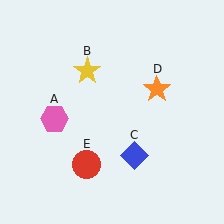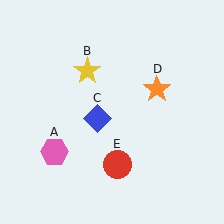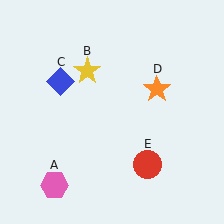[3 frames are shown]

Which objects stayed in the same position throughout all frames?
Yellow star (object B) and orange star (object D) remained stationary.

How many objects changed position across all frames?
3 objects changed position: pink hexagon (object A), blue diamond (object C), red circle (object E).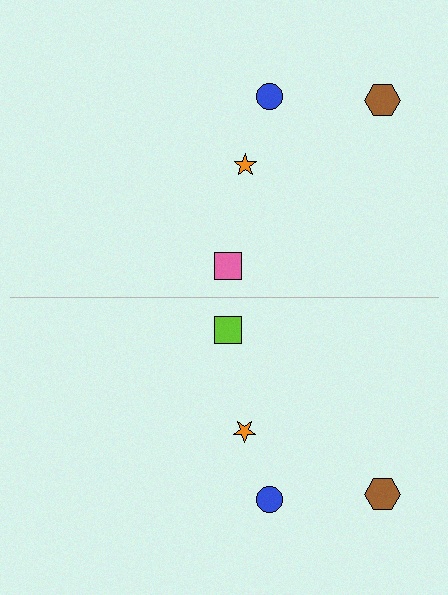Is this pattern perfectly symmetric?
No, the pattern is not perfectly symmetric. The lime square on the bottom side breaks the symmetry — its mirror counterpart is pink.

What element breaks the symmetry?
The lime square on the bottom side breaks the symmetry — its mirror counterpart is pink.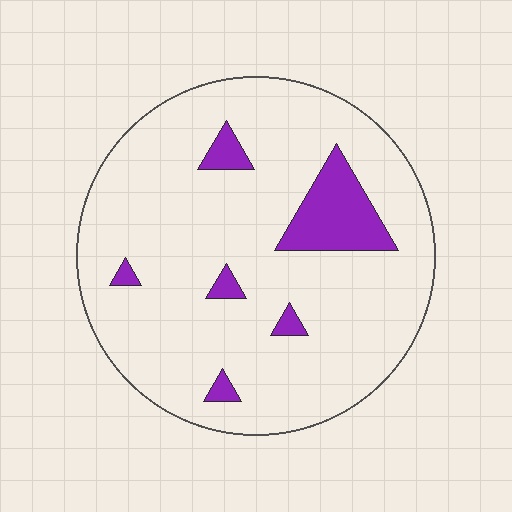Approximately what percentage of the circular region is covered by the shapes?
Approximately 10%.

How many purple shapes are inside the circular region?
6.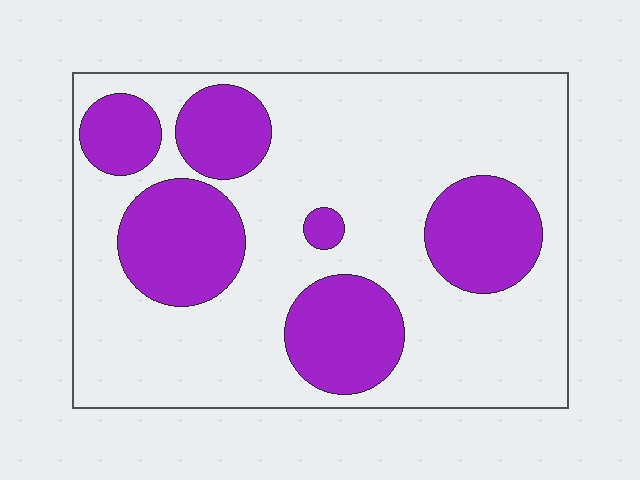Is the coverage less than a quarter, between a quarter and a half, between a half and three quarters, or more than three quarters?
Between a quarter and a half.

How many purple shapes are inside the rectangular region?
6.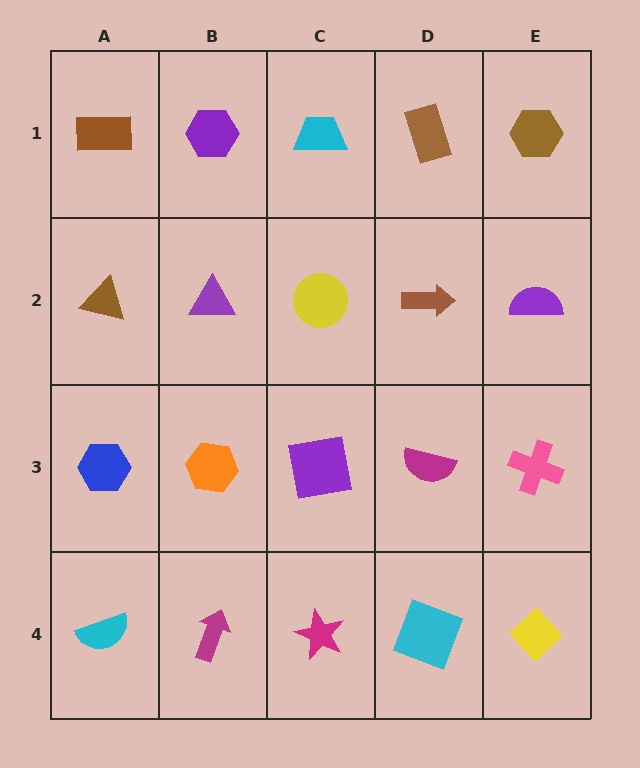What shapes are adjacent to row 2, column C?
A cyan trapezoid (row 1, column C), a purple square (row 3, column C), a purple triangle (row 2, column B), a brown arrow (row 2, column D).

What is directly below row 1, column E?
A purple semicircle.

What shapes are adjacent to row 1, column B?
A purple triangle (row 2, column B), a brown rectangle (row 1, column A), a cyan trapezoid (row 1, column C).